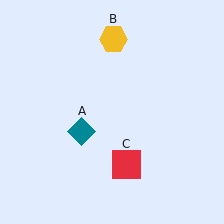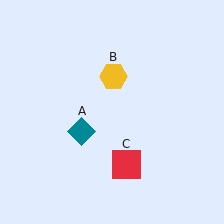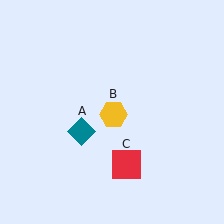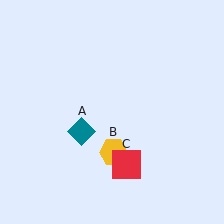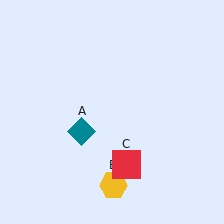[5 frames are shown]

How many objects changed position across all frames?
1 object changed position: yellow hexagon (object B).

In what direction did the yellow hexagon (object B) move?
The yellow hexagon (object B) moved down.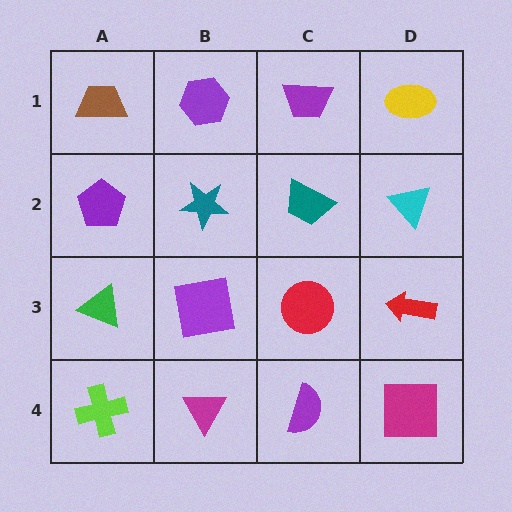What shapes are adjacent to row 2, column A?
A brown trapezoid (row 1, column A), a green triangle (row 3, column A), a teal star (row 2, column B).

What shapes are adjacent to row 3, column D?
A cyan triangle (row 2, column D), a magenta square (row 4, column D), a red circle (row 3, column C).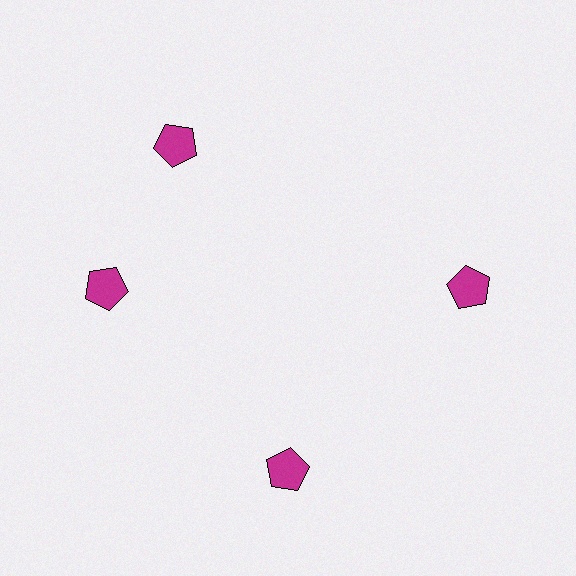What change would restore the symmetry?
The symmetry would be restored by rotating it back into even spacing with its neighbors so that all 4 pentagons sit at equal angles and equal distance from the center.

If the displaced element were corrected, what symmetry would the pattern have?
It would have 4-fold rotational symmetry — the pattern would map onto itself every 90 degrees.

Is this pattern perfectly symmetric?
No. The 4 magenta pentagons are arranged in a ring, but one element near the 12 o'clock position is rotated out of alignment along the ring, breaking the 4-fold rotational symmetry.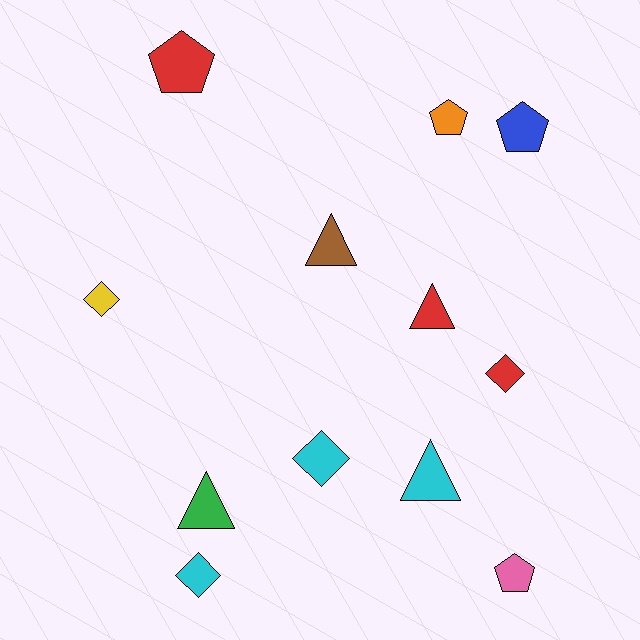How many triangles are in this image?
There are 4 triangles.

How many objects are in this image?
There are 12 objects.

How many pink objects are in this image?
There is 1 pink object.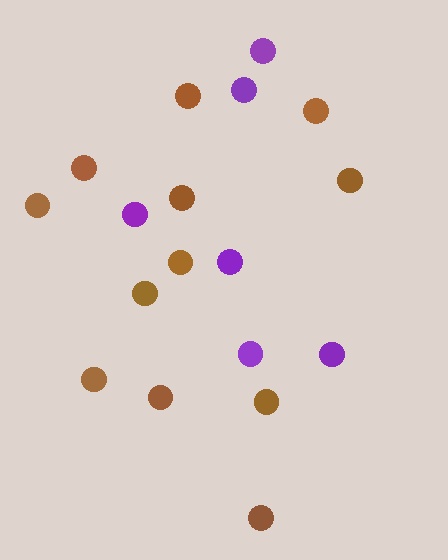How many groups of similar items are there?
There are 2 groups: one group of purple circles (6) and one group of brown circles (12).